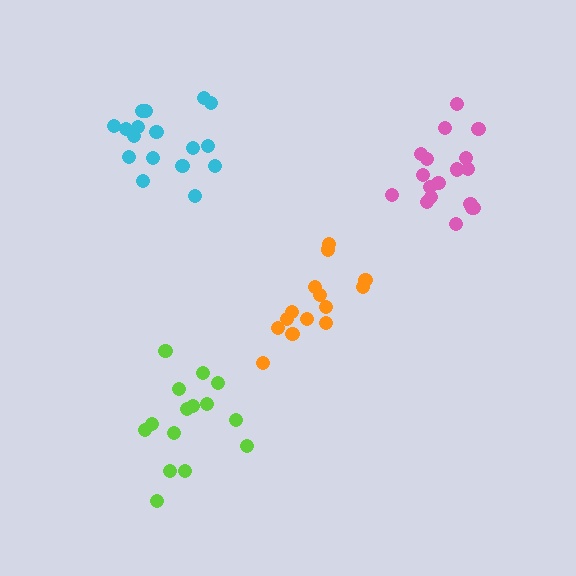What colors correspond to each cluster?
The clusters are colored: orange, lime, cyan, pink.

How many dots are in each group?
Group 1: 14 dots, Group 2: 15 dots, Group 3: 17 dots, Group 4: 18 dots (64 total).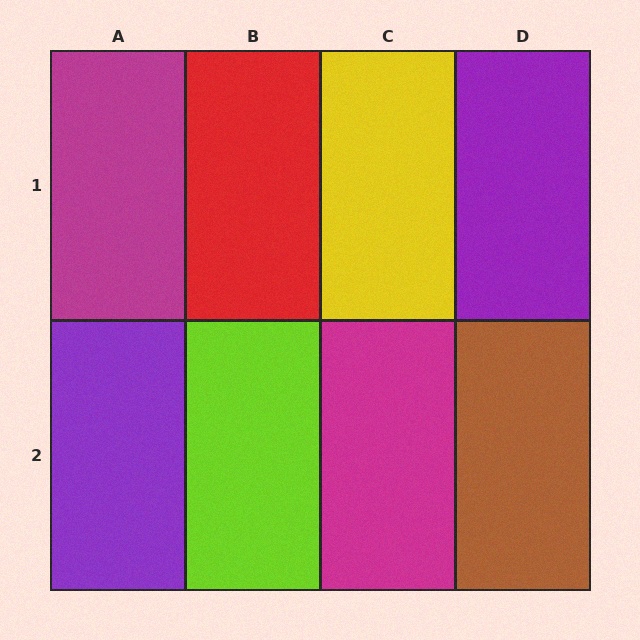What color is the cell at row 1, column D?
Purple.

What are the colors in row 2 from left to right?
Purple, lime, magenta, brown.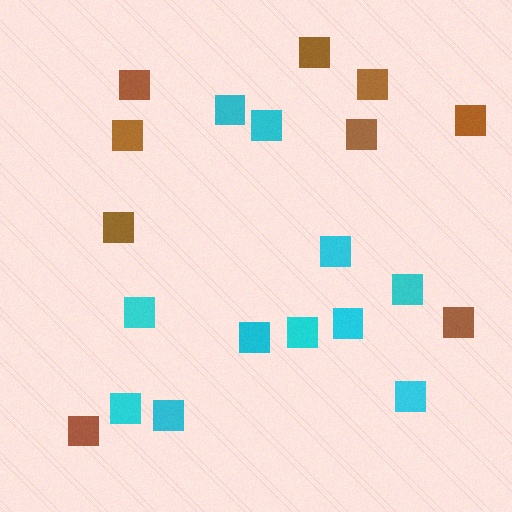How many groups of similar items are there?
There are 2 groups: one group of brown squares (9) and one group of cyan squares (11).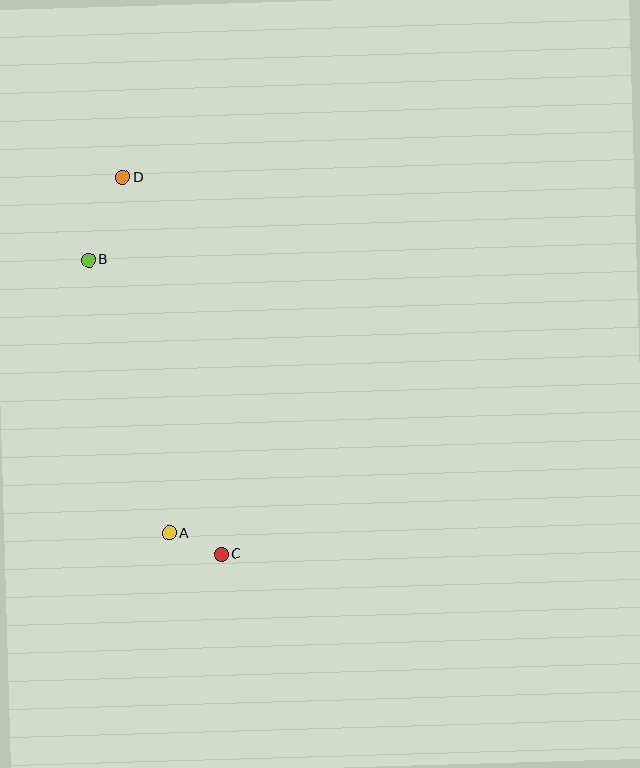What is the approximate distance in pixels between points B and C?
The distance between B and C is approximately 323 pixels.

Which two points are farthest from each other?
Points C and D are farthest from each other.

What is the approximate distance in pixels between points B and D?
The distance between B and D is approximately 89 pixels.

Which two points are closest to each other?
Points A and C are closest to each other.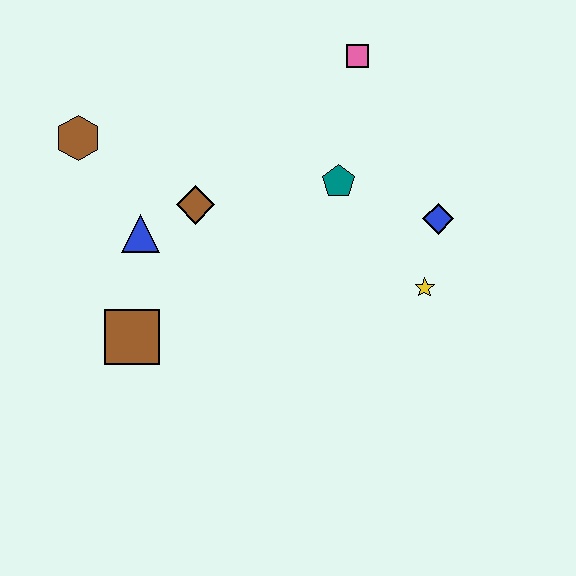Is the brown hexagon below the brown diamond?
No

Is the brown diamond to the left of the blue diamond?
Yes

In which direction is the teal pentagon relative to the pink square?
The teal pentagon is below the pink square.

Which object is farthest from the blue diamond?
The brown hexagon is farthest from the blue diamond.